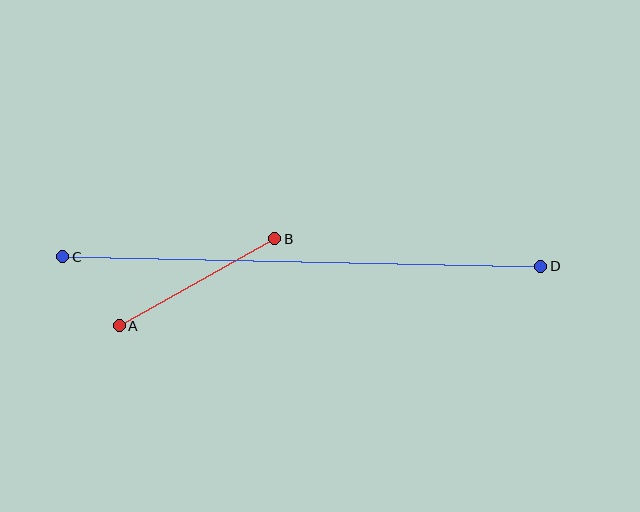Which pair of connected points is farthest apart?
Points C and D are farthest apart.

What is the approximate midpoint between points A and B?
The midpoint is at approximately (197, 282) pixels.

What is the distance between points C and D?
The distance is approximately 478 pixels.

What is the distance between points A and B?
The distance is approximately 178 pixels.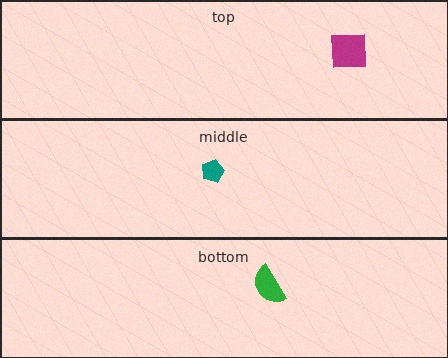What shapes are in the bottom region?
The green semicircle.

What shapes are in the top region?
The magenta square.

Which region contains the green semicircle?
The bottom region.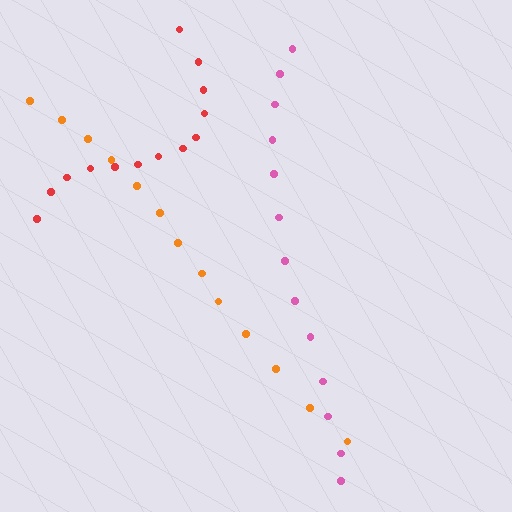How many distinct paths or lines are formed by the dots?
There are 3 distinct paths.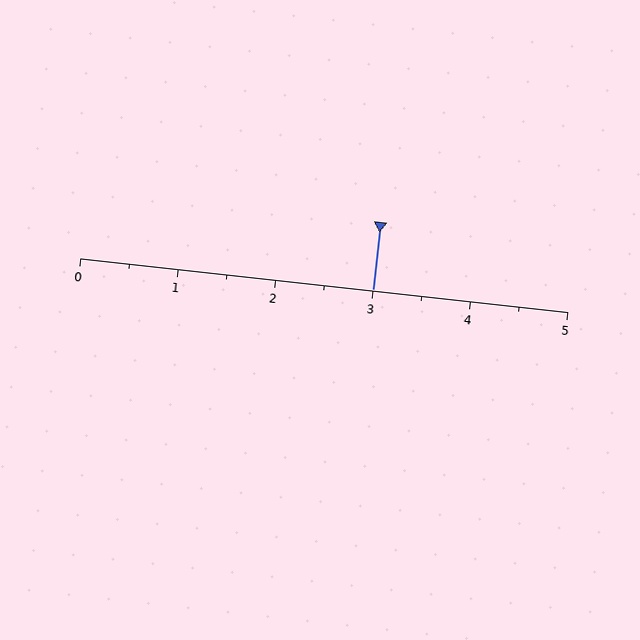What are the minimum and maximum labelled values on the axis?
The axis runs from 0 to 5.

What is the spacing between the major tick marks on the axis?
The major ticks are spaced 1 apart.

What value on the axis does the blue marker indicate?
The marker indicates approximately 3.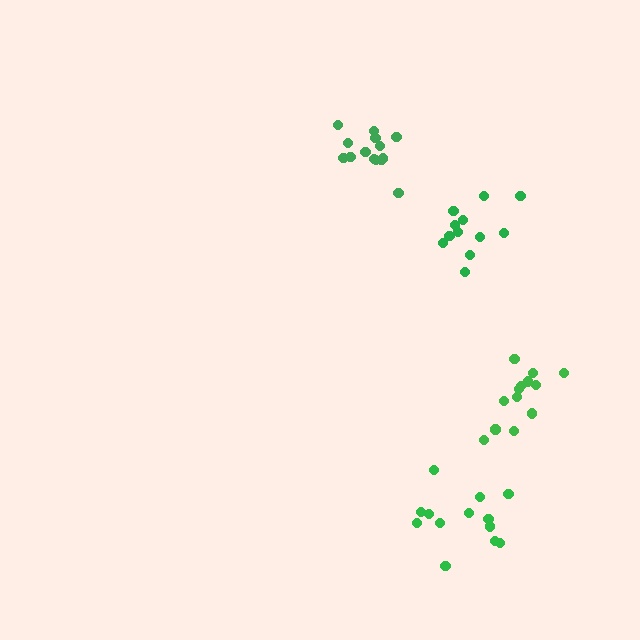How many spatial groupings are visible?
There are 4 spatial groupings.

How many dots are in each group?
Group 1: 14 dots, Group 2: 12 dots, Group 3: 13 dots, Group 4: 13 dots (52 total).